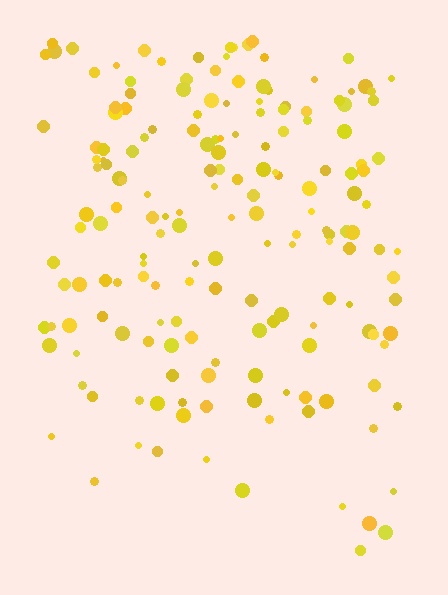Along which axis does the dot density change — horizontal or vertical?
Vertical.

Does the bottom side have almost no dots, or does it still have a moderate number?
Still a moderate number, just noticeably fewer than the top.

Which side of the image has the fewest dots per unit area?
The bottom.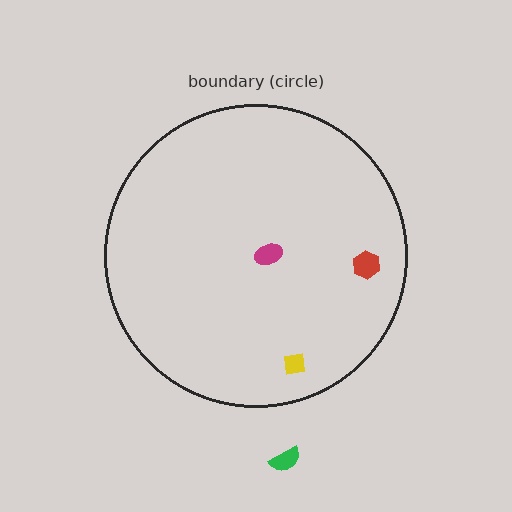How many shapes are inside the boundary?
3 inside, 1 outside.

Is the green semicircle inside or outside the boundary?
Outside.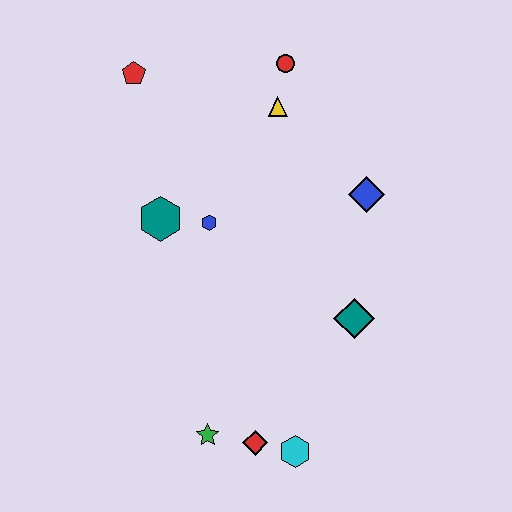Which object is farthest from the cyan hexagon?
The red pentagon is farthest from the cyan hexagon.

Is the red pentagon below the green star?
No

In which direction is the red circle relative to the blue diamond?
The red circle is above the blue diamond.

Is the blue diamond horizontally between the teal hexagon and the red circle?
No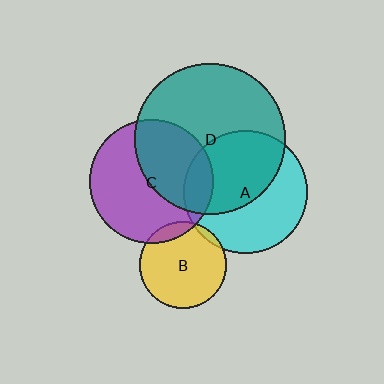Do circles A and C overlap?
Yes.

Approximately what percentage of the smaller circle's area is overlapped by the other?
Approximately 15%.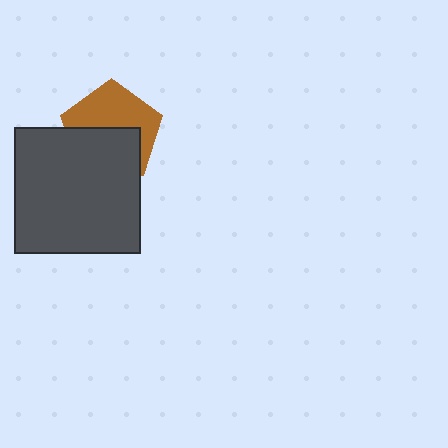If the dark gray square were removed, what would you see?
You would see the complete brown pentagon.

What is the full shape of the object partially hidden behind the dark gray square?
The partially hidden object is a brown pentagon.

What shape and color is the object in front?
The object in front is a dark gray square.